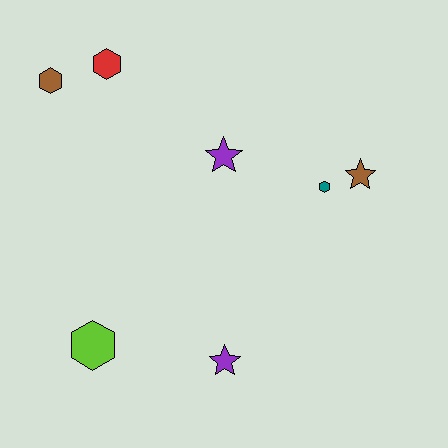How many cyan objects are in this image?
There are no cyan objects.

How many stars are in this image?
There are 3 stars.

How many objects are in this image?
There are 7 objects.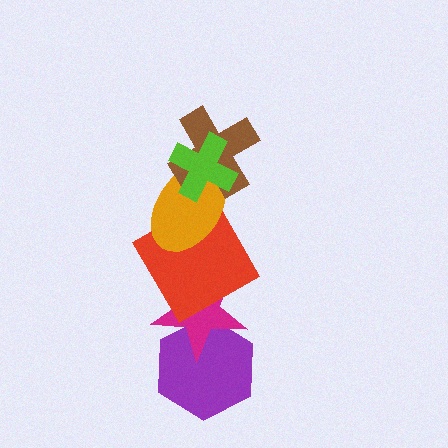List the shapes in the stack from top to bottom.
From top to bottom: the lime cross, the brown cross, the orange ellipse, the red diamond, the magenta star, the purple hexagon.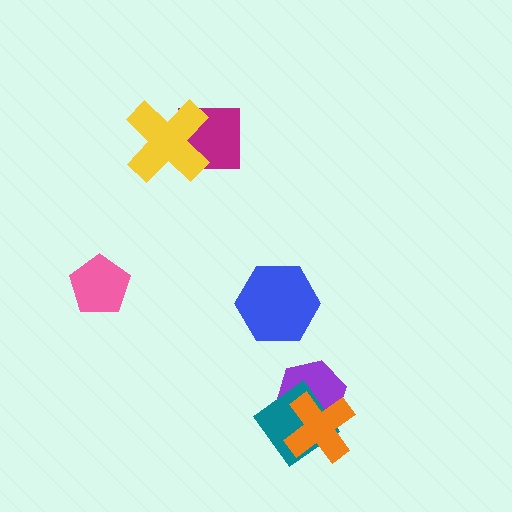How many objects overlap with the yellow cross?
1 object overlaps with the yellow cross.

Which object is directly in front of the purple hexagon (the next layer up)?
The teal diamond is directly in front of the purple hexagon.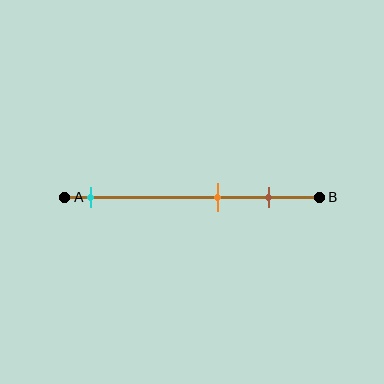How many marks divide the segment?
There are 3 marks dividing the segment.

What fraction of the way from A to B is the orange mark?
The orange mark is approximately 60% (0.6) of the way from A to B.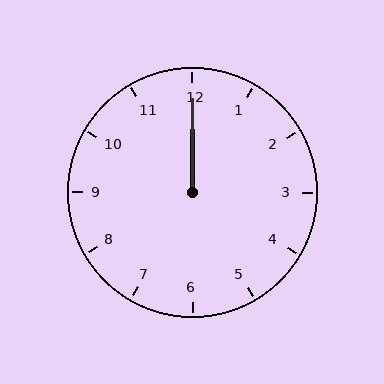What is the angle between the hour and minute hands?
Approximately 0 degrees.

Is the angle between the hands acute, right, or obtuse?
It is acute.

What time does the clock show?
12:00.